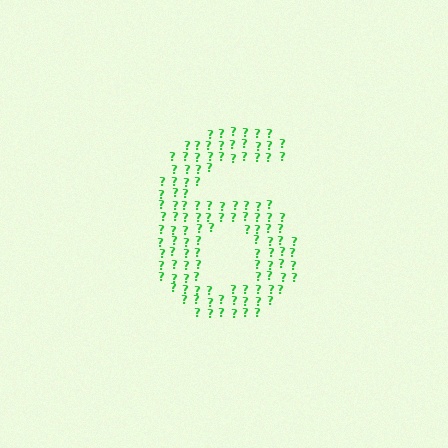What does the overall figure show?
The overall figure shows the digit 6.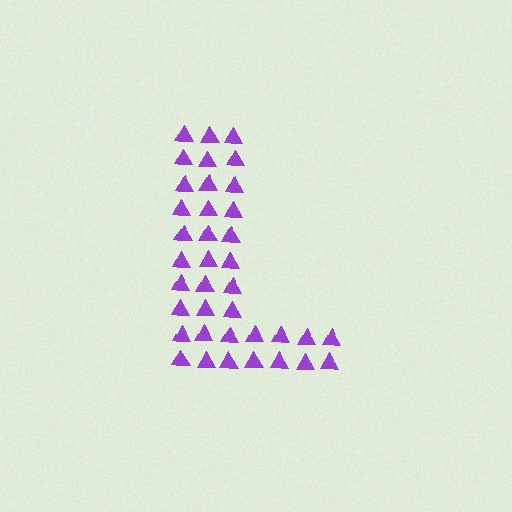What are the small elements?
The small elements are triangles.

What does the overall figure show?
The overall figure shows the letter L.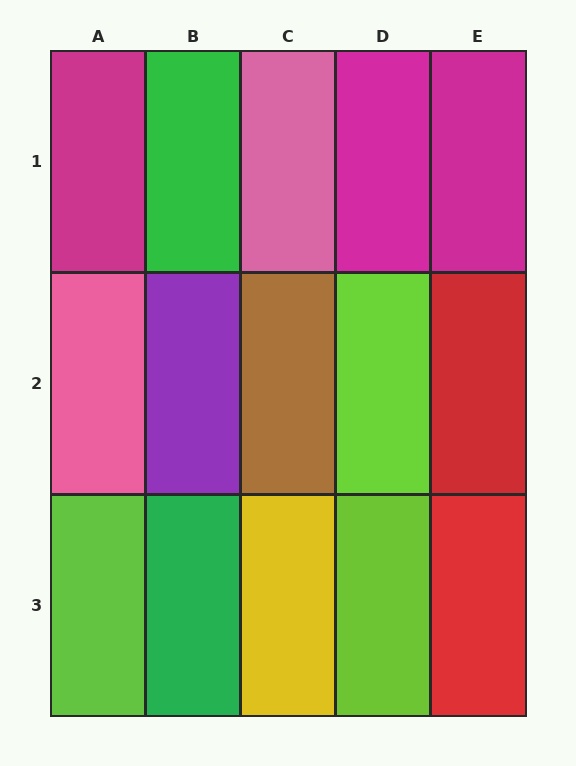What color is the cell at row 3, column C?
Yellow.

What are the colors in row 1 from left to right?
Magenta, green, pink, magenta, magenta.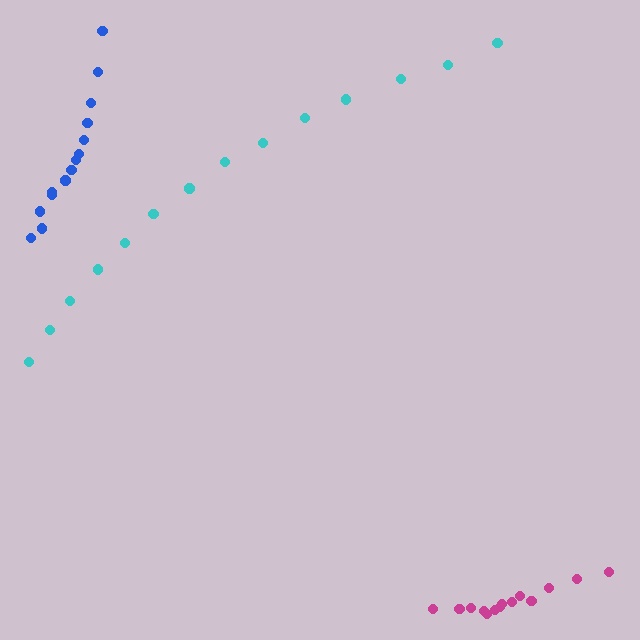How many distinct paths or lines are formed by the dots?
There are 3 distinct paths.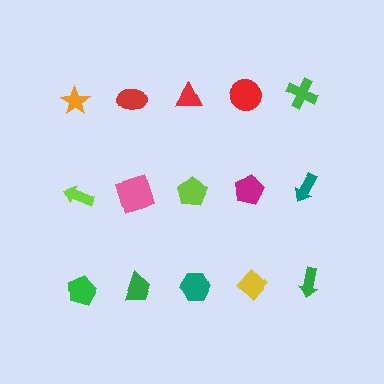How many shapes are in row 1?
5 shapes.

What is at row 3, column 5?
A green arrow.